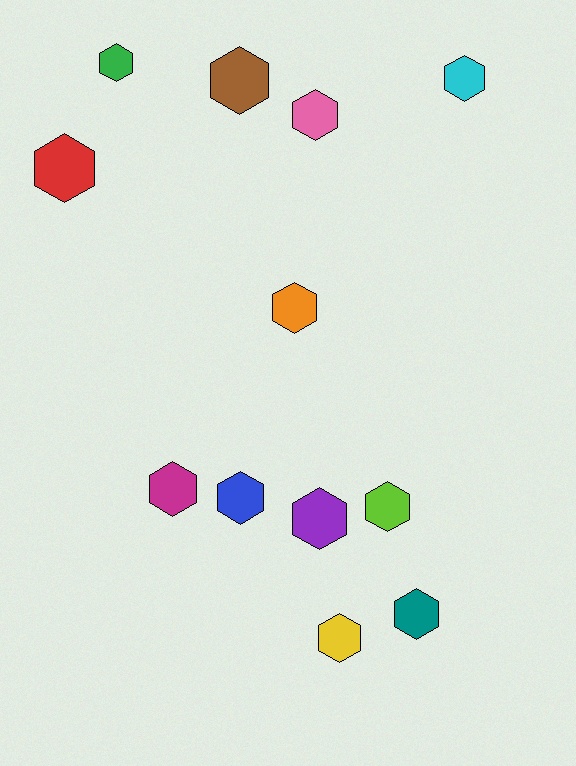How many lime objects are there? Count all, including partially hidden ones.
There is 1 lime object.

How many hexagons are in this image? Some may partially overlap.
There are 12 hexagons.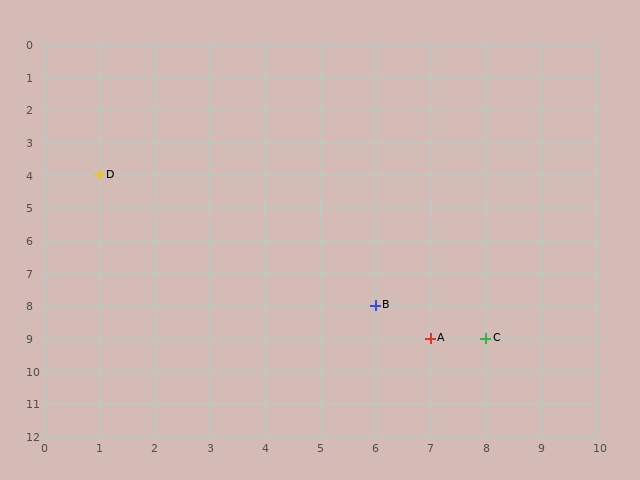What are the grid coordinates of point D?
Point D is at grid coordinates (1, 4).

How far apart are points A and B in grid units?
Points A and B are 1 column and 1 row apart (about 1.4 grid units diagonally).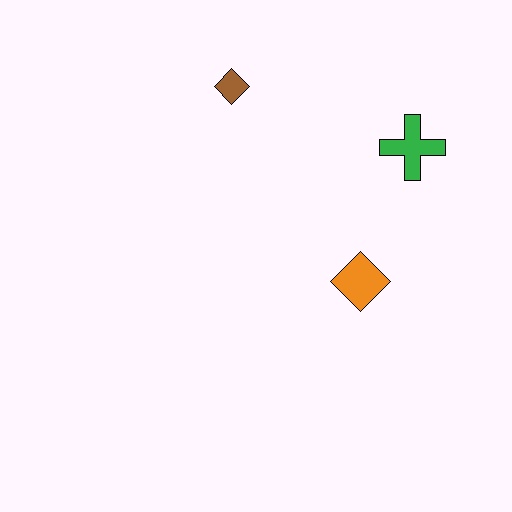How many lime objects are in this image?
There are no lime objects.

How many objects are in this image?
There are 3 objects.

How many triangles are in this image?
There are no triangles.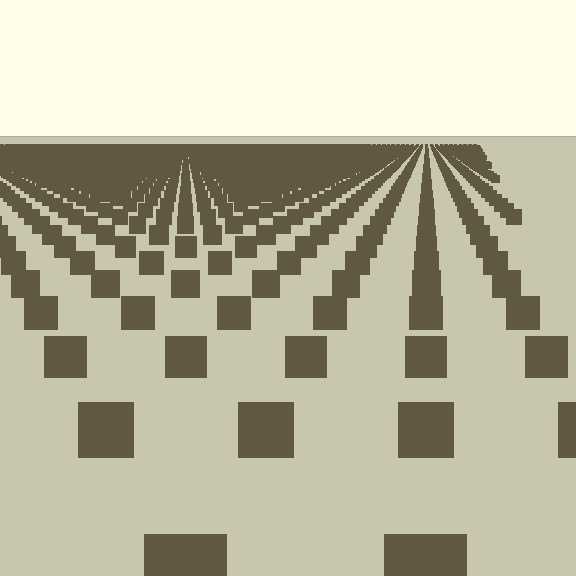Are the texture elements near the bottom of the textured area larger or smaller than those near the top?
Larger. Near the bottom, elements are closer to the viewer and appear at a bigger on-screen size.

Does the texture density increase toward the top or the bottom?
Density increases toward the top.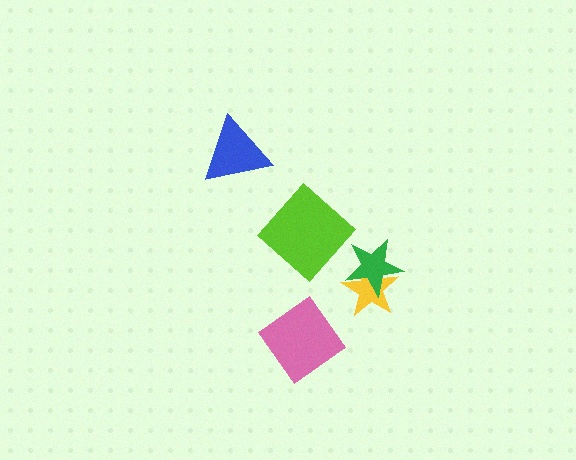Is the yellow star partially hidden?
Yes, it is partially covered by another shape.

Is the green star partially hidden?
No, no other shape covers it.